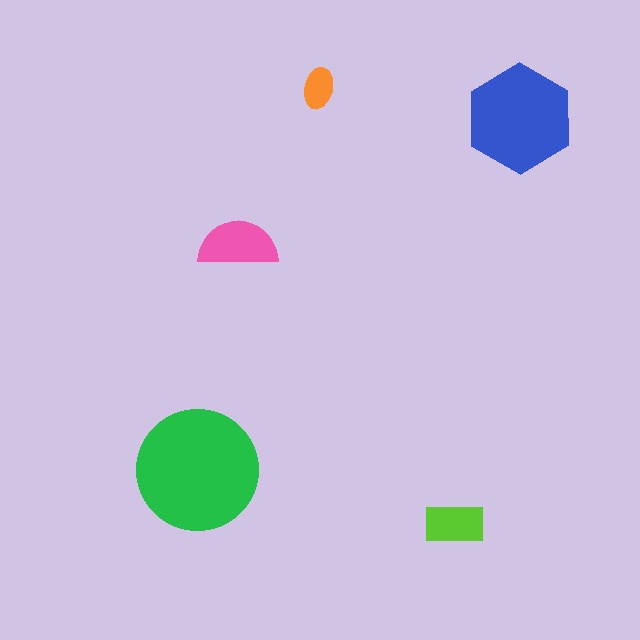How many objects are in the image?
There are 5 objects in the image.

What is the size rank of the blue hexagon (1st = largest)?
2nd.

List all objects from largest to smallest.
The green circle, the blue hexagon, the pink semicircle, the lime rectangle, the orange ellipse.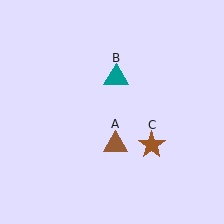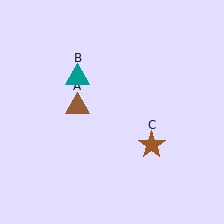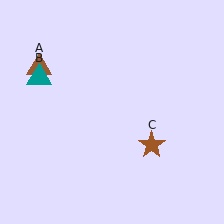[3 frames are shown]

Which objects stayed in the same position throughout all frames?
Brown star (object C) remained stationary.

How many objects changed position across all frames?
2 objects changed position: brown triangle (object A), teal triangle (object B).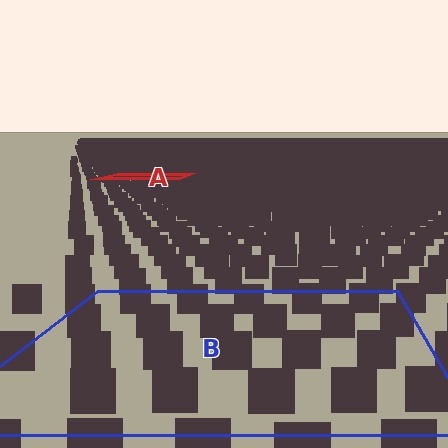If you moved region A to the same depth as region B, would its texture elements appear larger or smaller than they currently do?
They would appear larger. At a closer depth, the same texture elements are projected at a bigger on-screen size.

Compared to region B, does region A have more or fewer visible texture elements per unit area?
Region A has more texture elements per unit area — they are packed more densely because it is farther away.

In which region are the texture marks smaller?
The texture marks are smaller in region A, because it is farther away.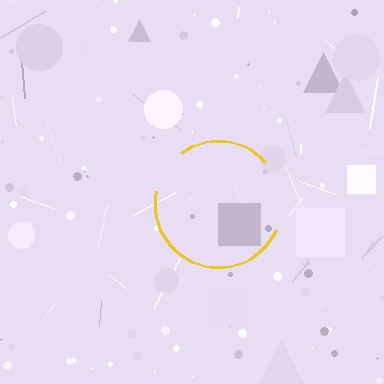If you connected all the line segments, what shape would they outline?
They would outline a circle.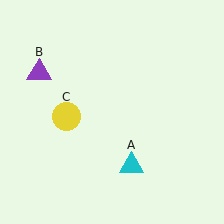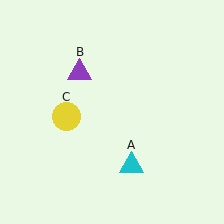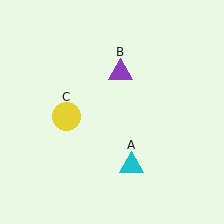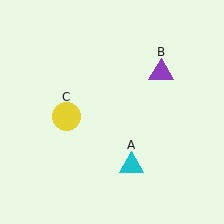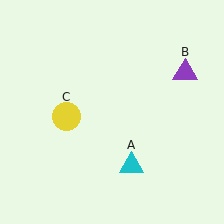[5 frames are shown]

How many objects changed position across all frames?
1 object changed position: purple triangle (object B).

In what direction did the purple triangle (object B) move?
The purple triangle (object B) moved right.